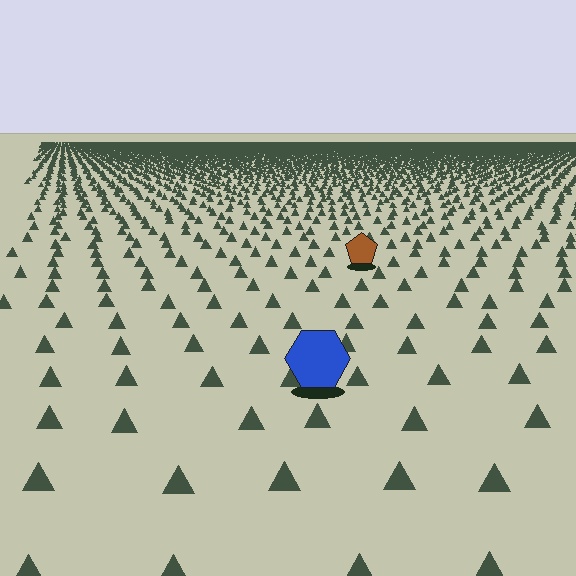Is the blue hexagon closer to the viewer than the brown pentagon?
Yes. The blue hexagon is closer — you can tell from the texture gradient: the ground texture is coarser near it.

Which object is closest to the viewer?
The blue hexagon is closest. The texture marks near it are larger and more spread out.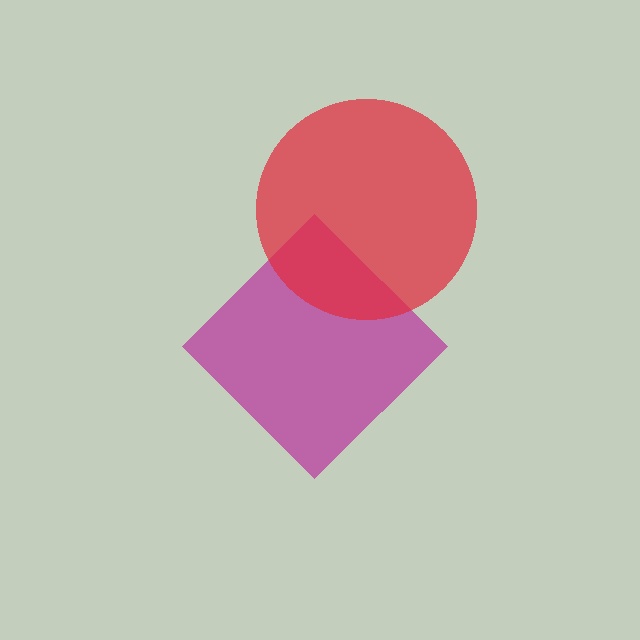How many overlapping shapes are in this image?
There are 2 overlapping shapes in the image.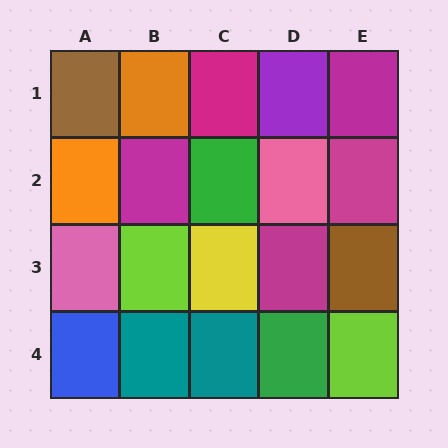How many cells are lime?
2 cells are lime.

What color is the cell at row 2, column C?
Green.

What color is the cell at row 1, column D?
Purple.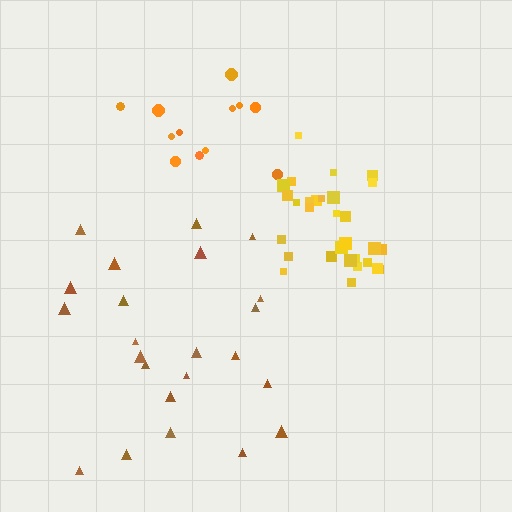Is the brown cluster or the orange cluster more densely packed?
Orange.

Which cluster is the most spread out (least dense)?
Brown.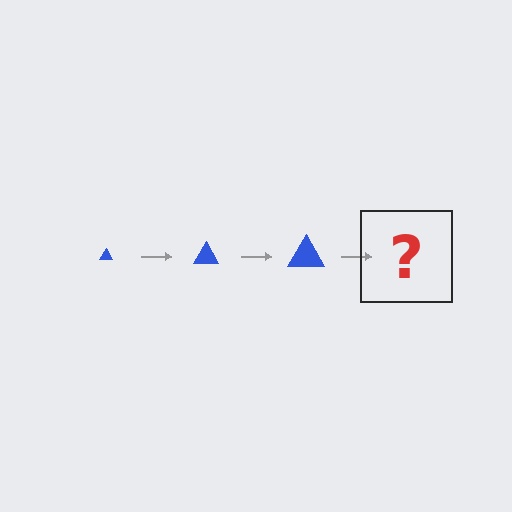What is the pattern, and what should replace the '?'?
The pattern is that the triangle gets progressively larger each step. The '?' should be a blue triangle, larger than the previous one.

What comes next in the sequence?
The next element should be a blue triangle, larger than the previous one.